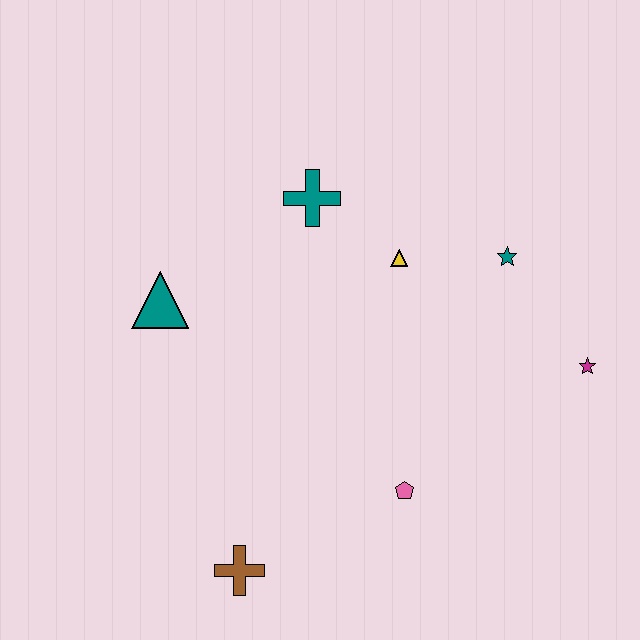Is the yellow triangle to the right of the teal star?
No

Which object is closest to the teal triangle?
The teal cross is closest to the teal triangle.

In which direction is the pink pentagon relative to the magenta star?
The pink pentagon is to the left of the magenta star.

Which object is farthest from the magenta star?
The teal triangle is farthest from the magenta star.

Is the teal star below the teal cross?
Yes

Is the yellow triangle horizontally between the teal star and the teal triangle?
Yes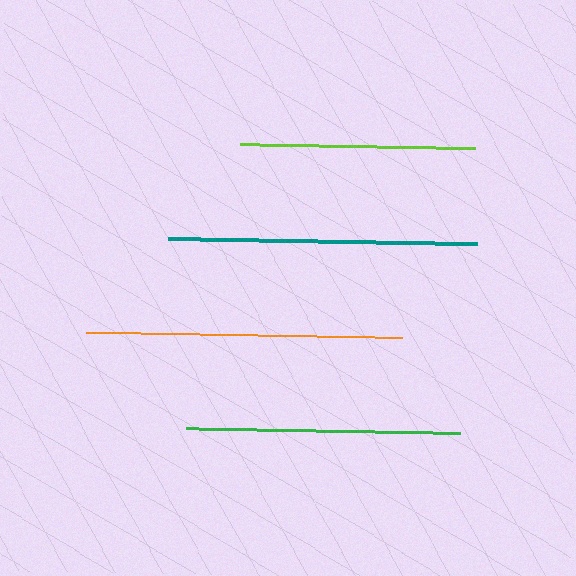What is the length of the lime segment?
The lime segment is approximately 235 pixels long.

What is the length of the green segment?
The green segment is approximately 274 pixels long.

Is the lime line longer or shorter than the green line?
The green line is longer than the lime line.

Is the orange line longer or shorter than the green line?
The orange line is longer than the green line.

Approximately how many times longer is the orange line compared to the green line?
The orange line is approximately 1.2 times the length of the green line.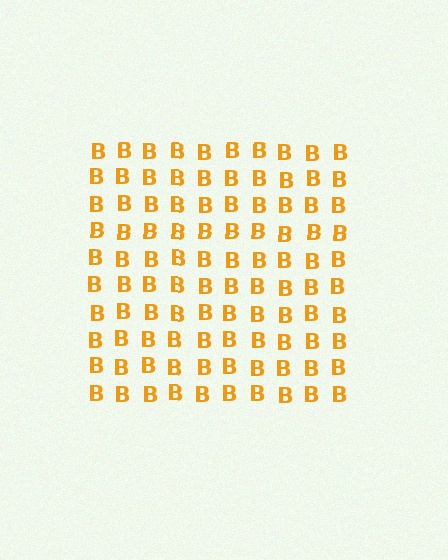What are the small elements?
The small elements are letter B's.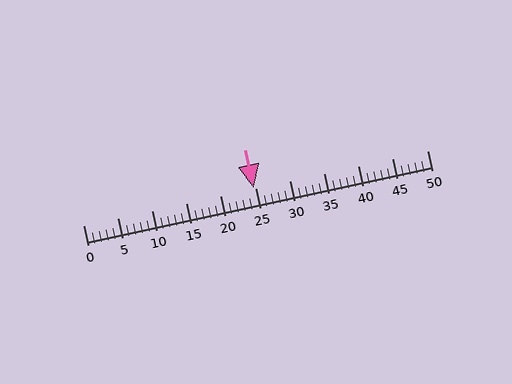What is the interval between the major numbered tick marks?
The major tick marks are spaced 5 units apart.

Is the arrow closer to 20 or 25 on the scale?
The arrow is closer to 25.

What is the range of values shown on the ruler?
The ruler shows values from 0 to 50.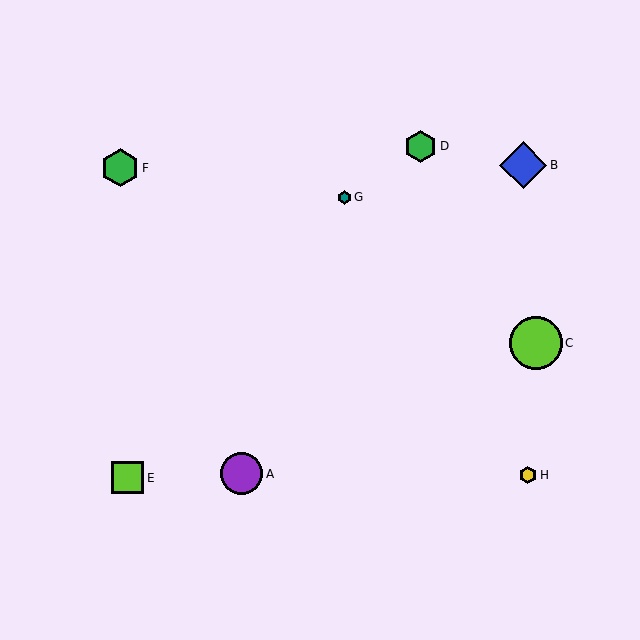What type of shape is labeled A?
Shape A is a purple circle.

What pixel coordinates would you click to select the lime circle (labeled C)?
Click at (536, 343) to select the lime circle C.